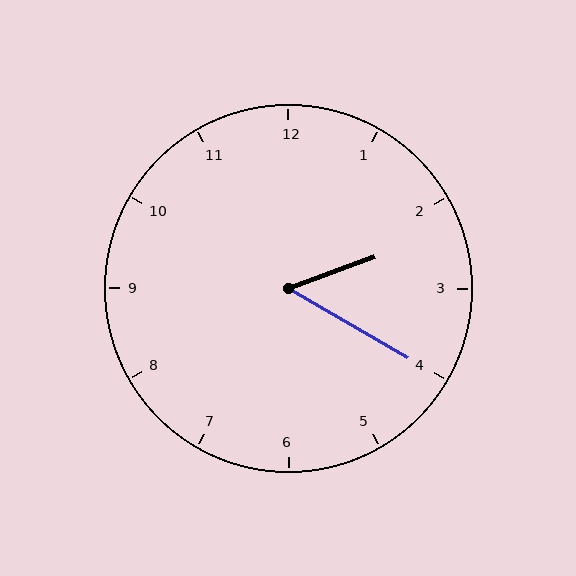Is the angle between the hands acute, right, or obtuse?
It is acute.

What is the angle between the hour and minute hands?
Approximately 50 degrees.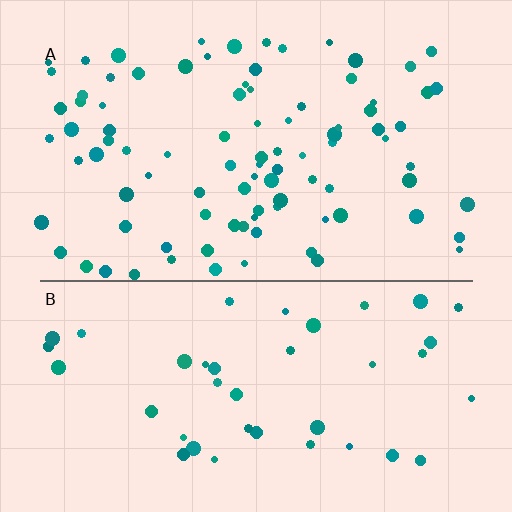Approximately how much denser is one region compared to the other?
Approximately 2.3× — region A over region B.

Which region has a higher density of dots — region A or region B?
A (the top).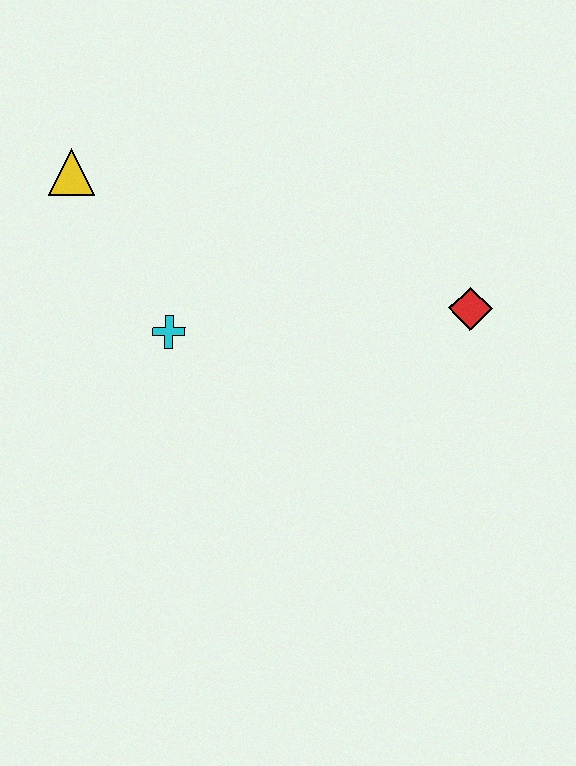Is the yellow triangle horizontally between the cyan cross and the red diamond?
No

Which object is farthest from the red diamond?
The yellow triangle is farthest from the red diamond.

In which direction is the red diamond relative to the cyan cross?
The red diamond is to the right of the cyan cross.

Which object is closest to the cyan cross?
The yellow triangle is closest to the cyan cross.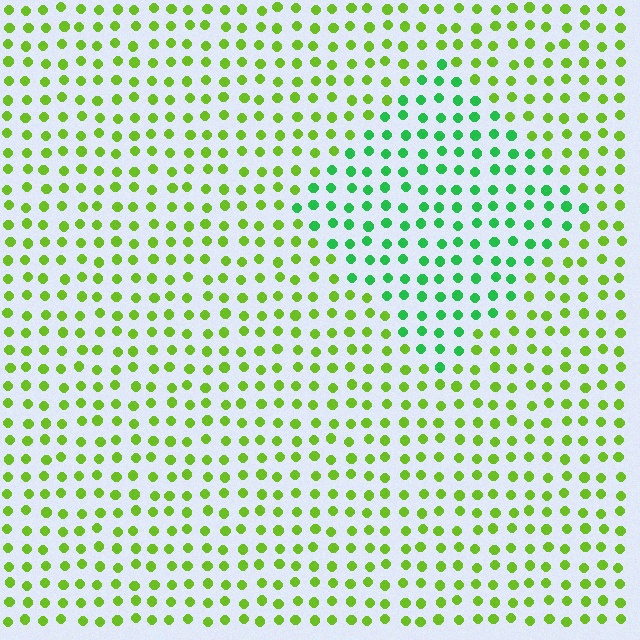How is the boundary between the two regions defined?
The boundary is defined purely by a slight shift in hue (about 43 degrees). Spacing, size, and orientation are identical on both sides.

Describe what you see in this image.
The image is filled with small lime elements in a uniform arrangement. A diamond-shaped region is visible where the elements are tinted to a slightly different hue, forming a subtle color boundary.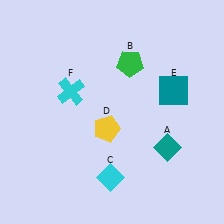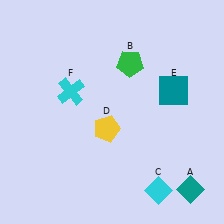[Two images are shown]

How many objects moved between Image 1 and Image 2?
2 objects moved between the two images.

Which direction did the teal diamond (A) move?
The teal diamond (A) moved down.